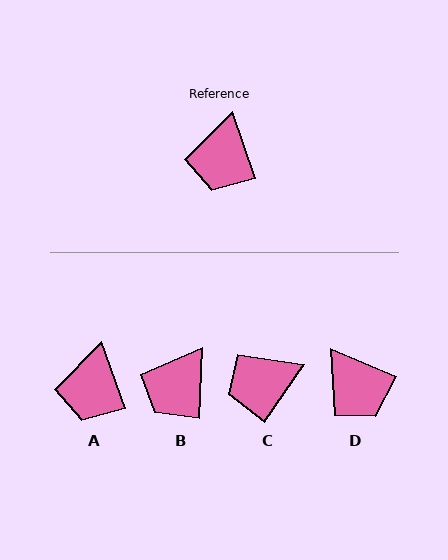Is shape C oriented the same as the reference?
No, it is off by about 54 degrees.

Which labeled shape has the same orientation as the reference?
A.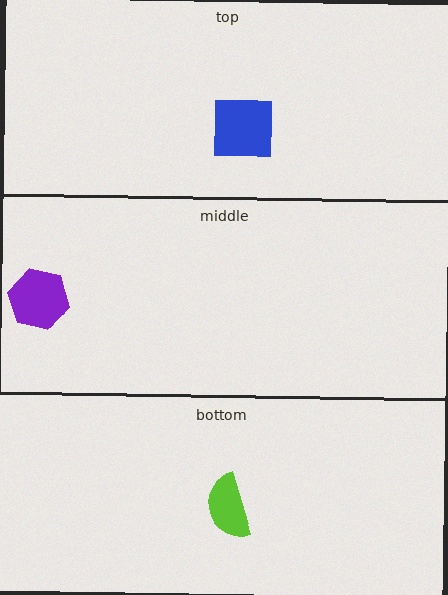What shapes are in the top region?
The blue square.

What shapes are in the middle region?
The purple hexagon.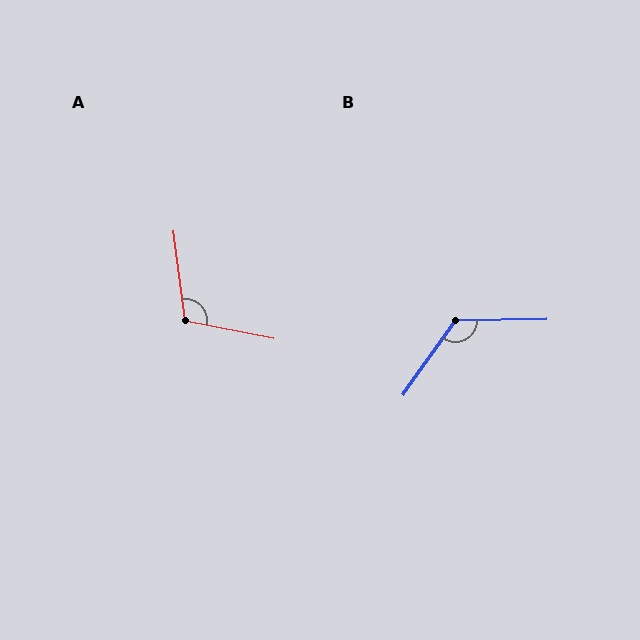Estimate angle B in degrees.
Approximately 126 degrees.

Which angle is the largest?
B, at approximately 126 degrees.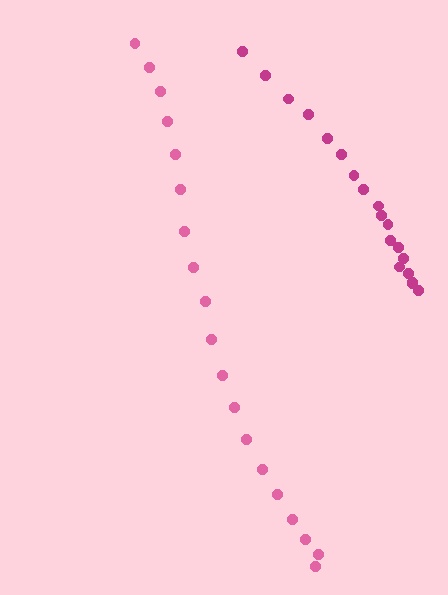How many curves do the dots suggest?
There are 2 distinct paths.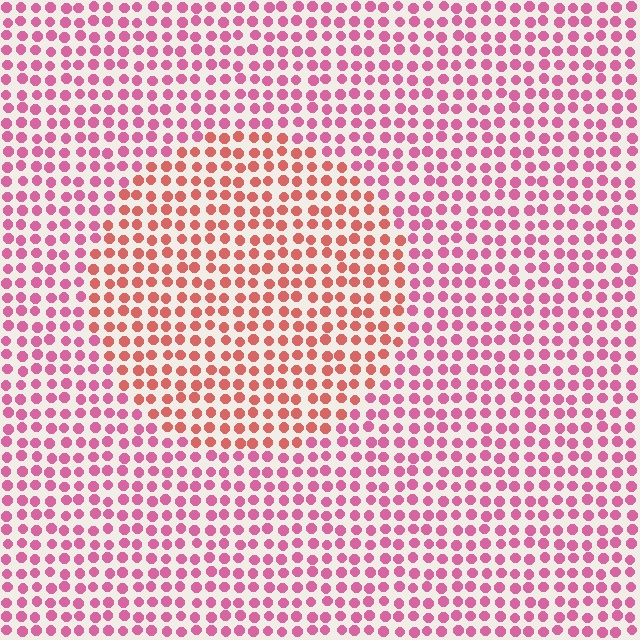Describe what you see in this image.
The image is filled with small pink elements in a uniform arrangement. A circle-shaped region is visible where the elements are tinted to a slightly different hue, forming a subtle color boundary.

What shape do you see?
I see a circle.